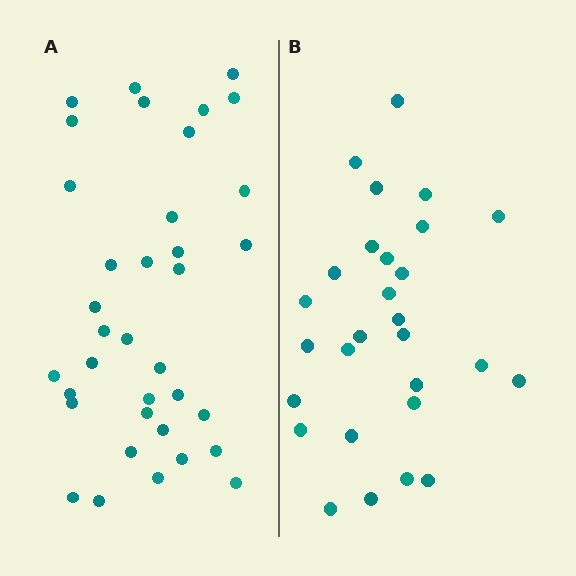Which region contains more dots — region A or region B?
Region A (the left region) has more dots.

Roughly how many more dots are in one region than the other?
Region A has roughly 8 or so more dots than region B.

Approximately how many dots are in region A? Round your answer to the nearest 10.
About 40 dots. (The exact count is 36, which rounds to 40.)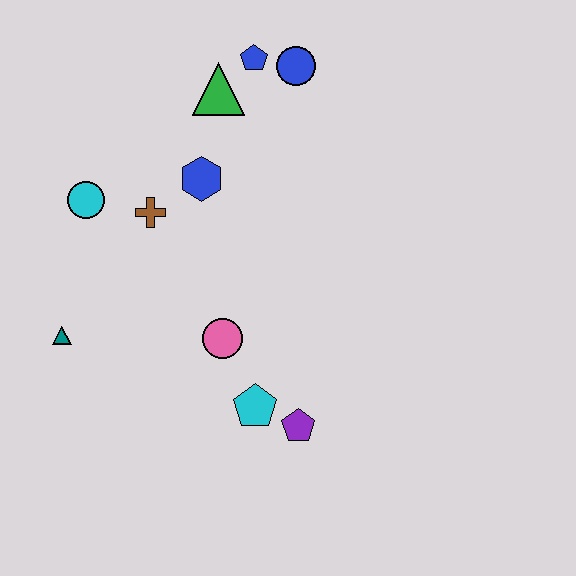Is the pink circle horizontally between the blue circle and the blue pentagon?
No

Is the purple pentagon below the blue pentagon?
Yes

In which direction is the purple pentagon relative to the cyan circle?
The purple pentagon is below the cyan circle.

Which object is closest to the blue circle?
The blue pentagon is closest to the blue circle.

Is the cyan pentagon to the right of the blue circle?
No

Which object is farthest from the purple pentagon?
The blue pentagon is farthest from the purple pentagon.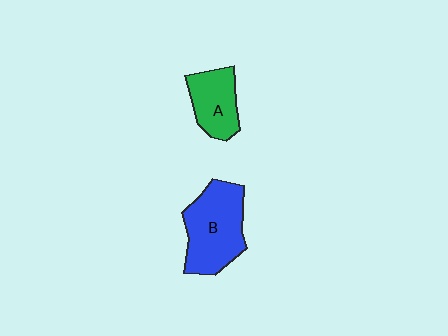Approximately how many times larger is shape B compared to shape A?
Approximately 1.6 times.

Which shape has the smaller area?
Shape A (green).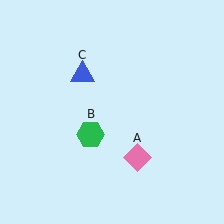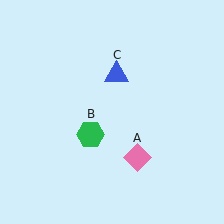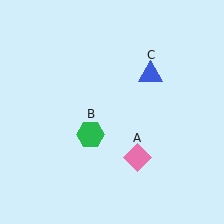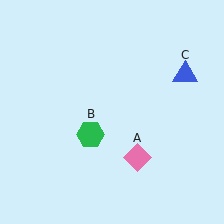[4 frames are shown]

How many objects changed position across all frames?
1 object changed position: blue triangle (object C).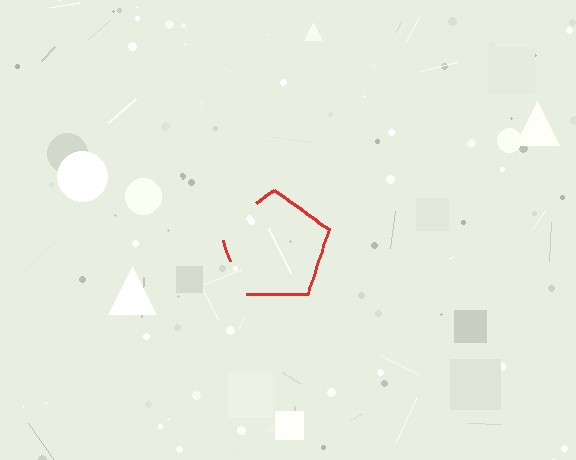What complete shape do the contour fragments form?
The contour fragments form a pentagon.